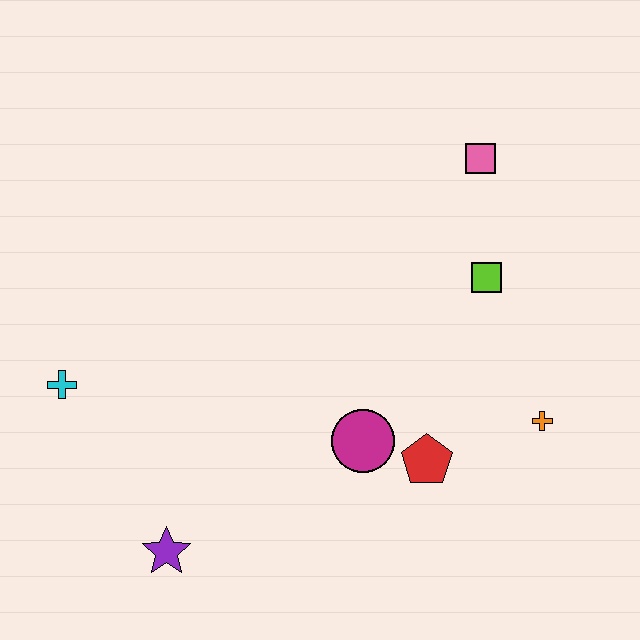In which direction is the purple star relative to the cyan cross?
The purple star is below the cyan cross.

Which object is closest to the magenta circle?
The red pentagon is closest to the magenta circle.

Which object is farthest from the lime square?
The cyan cross is farthest from the lime square.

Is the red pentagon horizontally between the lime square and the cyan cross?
Yes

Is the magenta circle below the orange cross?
Yes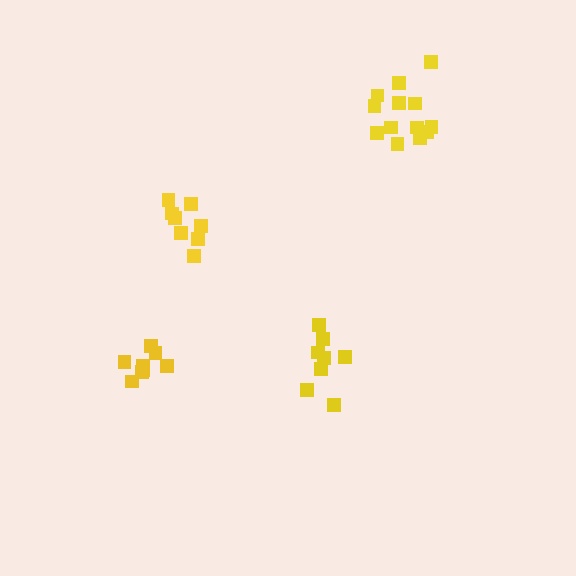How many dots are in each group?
Group 1: 13 dots, Group 2: 8 dots, Group 3: 8 dots, Group 4: 8 dots (37 total).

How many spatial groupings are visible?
There are 4 spatial groupings.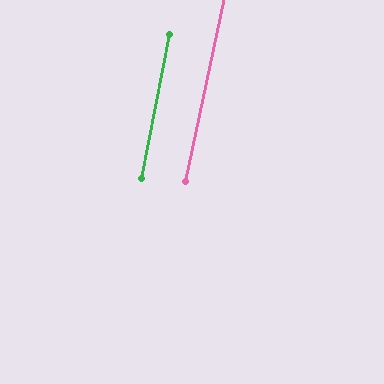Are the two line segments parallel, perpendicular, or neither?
Parallel — their directions differ by only 1.1°.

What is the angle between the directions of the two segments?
Approximately 1 degree.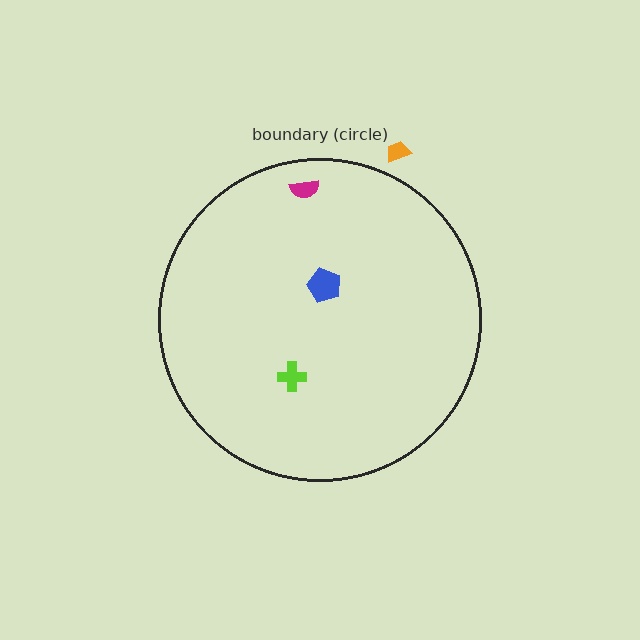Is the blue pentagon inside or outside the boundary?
Inside.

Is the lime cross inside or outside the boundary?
Inside.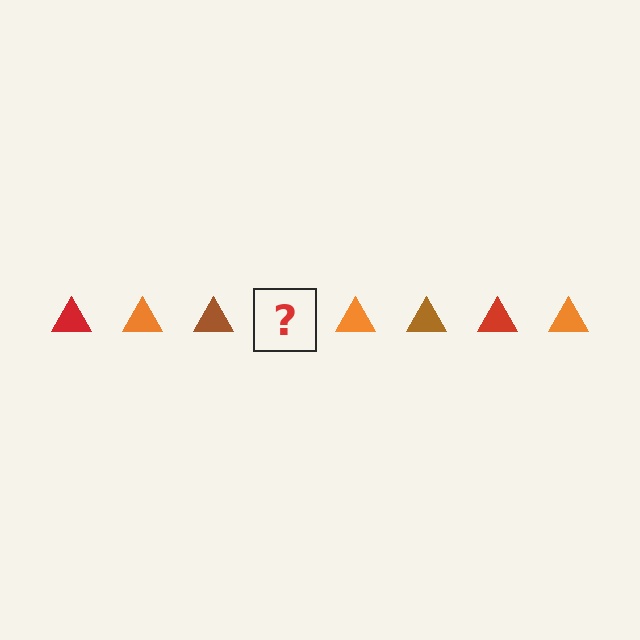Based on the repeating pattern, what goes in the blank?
The blank should be a red triangle.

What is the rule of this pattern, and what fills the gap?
The rule is that the pattern cycles through red, orange, brown triangles. The gap should be filled with a red triangle.